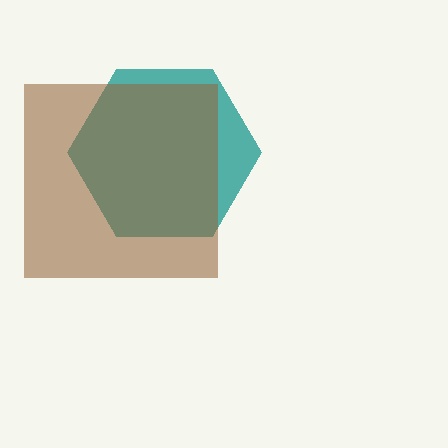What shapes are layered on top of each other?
The layered shapes are: a teal hexagon, a brown square.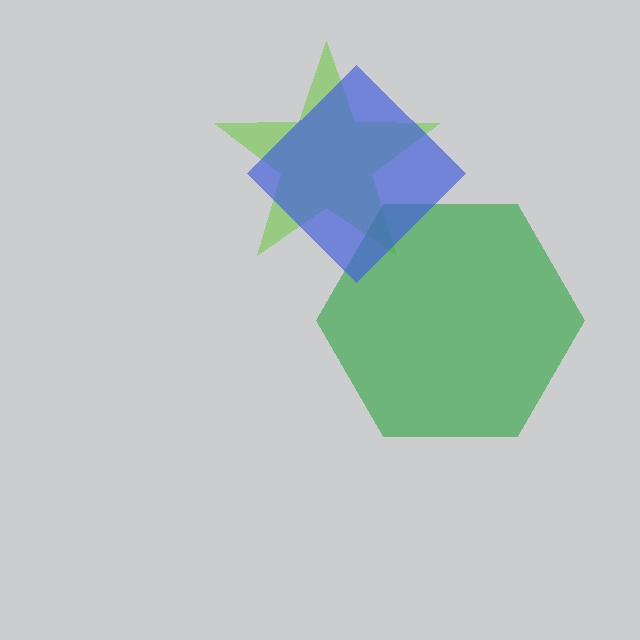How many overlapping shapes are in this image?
There are 3 overlapping shapes in the image.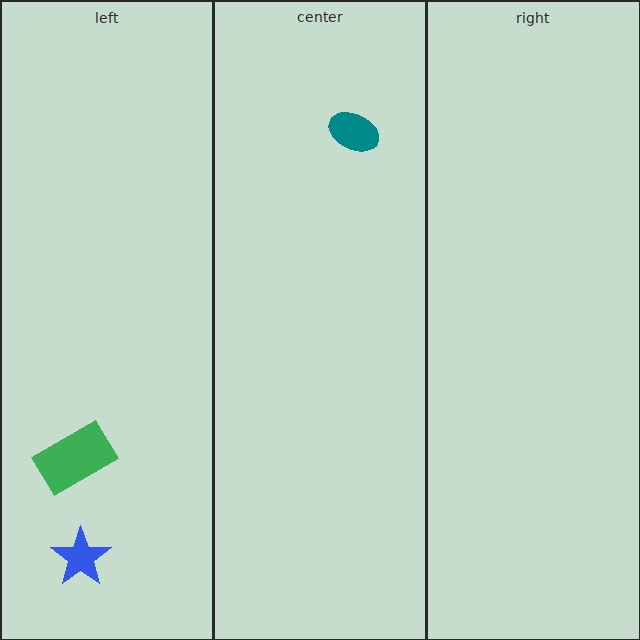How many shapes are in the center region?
1.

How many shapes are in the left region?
2.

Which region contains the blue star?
The left region.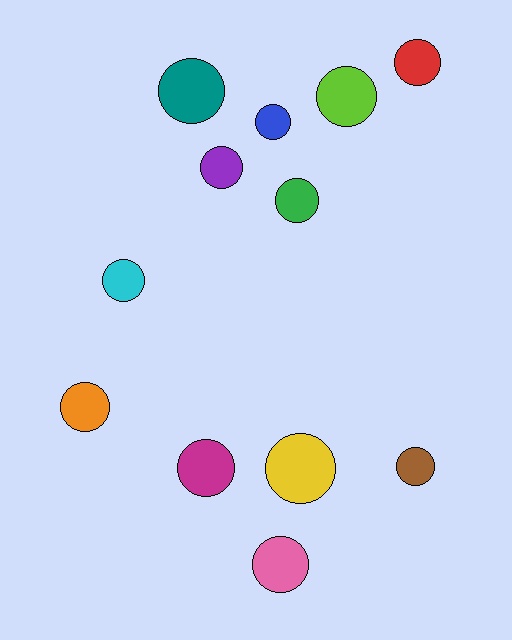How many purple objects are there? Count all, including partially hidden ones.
There is 1 purple object.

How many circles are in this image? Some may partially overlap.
There are 12 circles.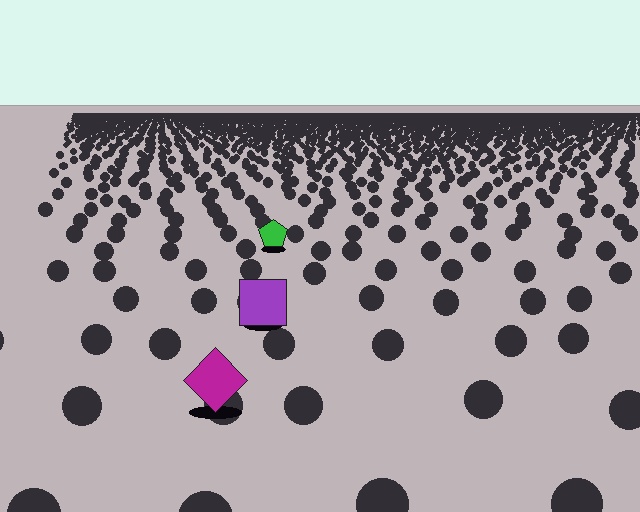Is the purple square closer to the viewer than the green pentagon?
Yes. The purple square is closer — you can tell from the texture gradient: the ground texture is coarser near it.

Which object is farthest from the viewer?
The green pentagon is farthest from the viewer. It appears smaller and the ground texture around it is denser.